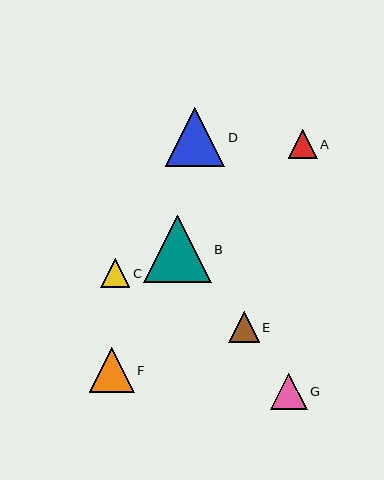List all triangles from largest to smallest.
From largest to smallest: B, D, F, G, E, A, C.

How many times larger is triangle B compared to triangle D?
Triangle B is approximately 1.1 times the size of triangle D.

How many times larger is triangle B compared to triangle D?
Triangle B is approximately 1.1 times the size of triangle D.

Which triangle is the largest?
Triangle B is the largest with a size of approximately 67 pixels.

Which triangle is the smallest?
Triangle C is the smallest with a size of approximately 29 pixels.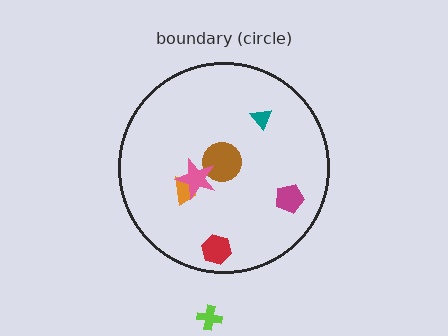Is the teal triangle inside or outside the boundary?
Inside.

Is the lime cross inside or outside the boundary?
Outside.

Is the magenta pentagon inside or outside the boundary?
Inside.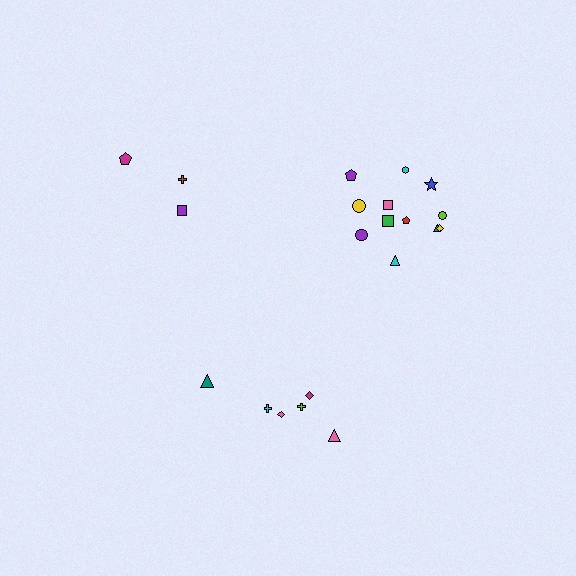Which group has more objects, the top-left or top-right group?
The top-right group.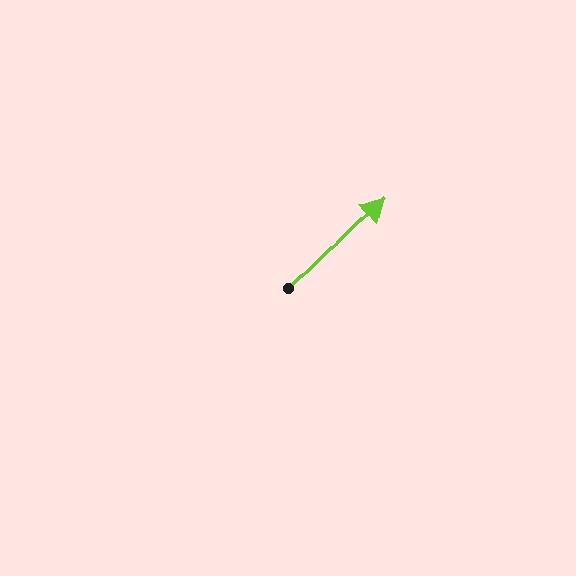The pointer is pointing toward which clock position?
Roughly 2 o'clock.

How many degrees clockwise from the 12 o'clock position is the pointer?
Approximately 45 degrees.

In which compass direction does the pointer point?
Northeast.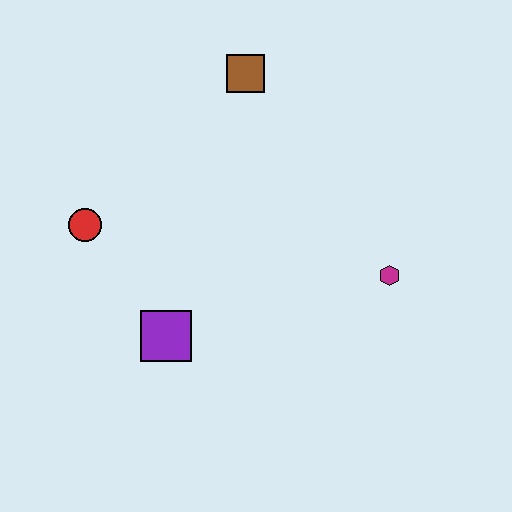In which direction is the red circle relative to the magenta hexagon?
The red circle is to the left of the magenta hexagon.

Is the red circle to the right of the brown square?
No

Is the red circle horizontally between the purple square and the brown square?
No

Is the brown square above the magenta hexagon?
Yes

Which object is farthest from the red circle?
The magenta hexagon is farthest from the red circle.